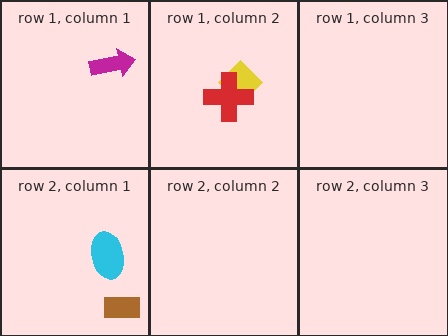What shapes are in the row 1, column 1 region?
The magenta arrow.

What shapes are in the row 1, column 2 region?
The yellow diamond, the red cross.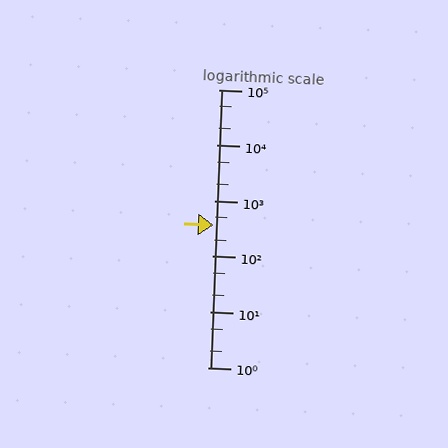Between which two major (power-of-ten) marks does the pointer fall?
The pointer is between 100 and 1000.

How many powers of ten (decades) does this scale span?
The scale spans 5 decades, from 1 to 100000.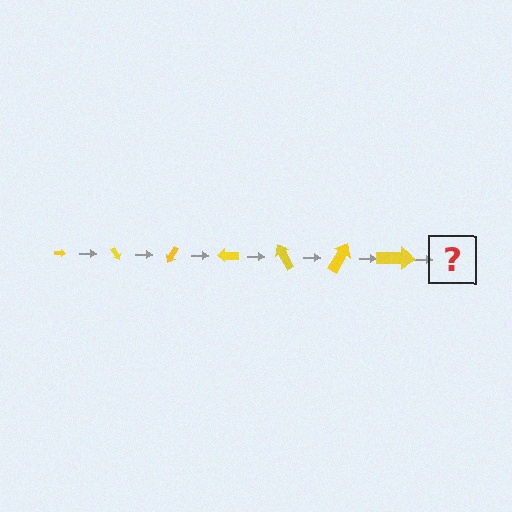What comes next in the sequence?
The next element should be an arrow, larger than the previous one and rotated 420 degrees from the start.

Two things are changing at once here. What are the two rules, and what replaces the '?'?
The two rules are that the arrow grows larger each step and it rotates 60 degrees each step. The '?' should be an arrow, larger than the previous one and rotated 420 degrees from the start.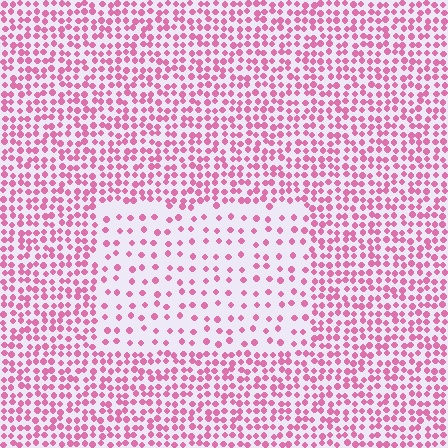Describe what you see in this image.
The image contains small pink elements arranged at two different densities. A rectangle-shaped region is visible where the elements are less densely packed than the surrounding area.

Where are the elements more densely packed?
The elements are more densely packed outside the rectangle boundary.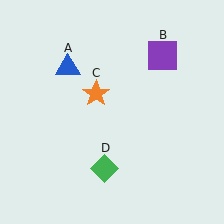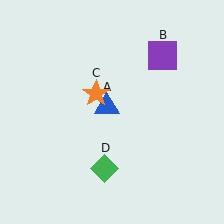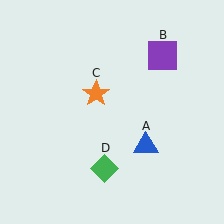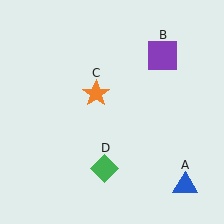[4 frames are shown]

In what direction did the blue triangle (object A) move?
The blue triangle (object A) moved down and to the right.